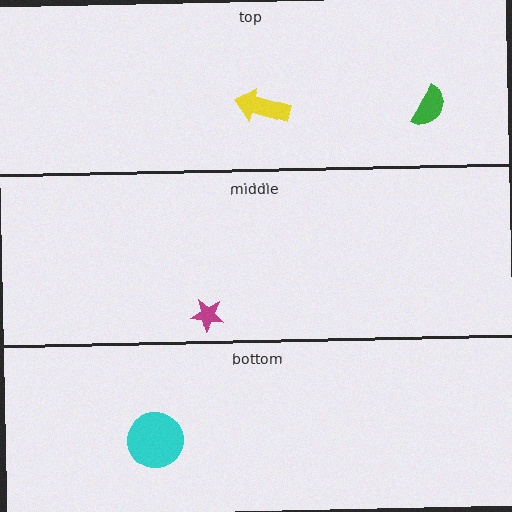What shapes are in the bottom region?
The cyan circle.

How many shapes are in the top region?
2.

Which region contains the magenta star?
The middle region.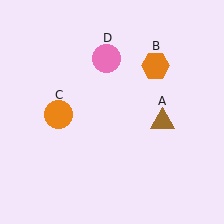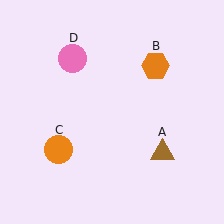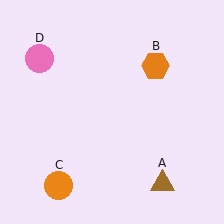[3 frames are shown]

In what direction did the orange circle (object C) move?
The orange circle (object C) moved down.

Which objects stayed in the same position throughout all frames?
Orange hexagon (object B) remained stationary.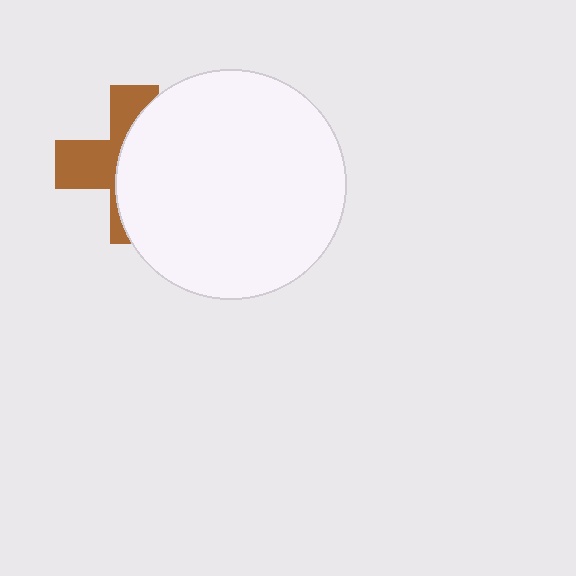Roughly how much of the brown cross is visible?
A small part of it is visible (roughly 41%).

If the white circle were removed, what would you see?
You would see the complete brown cross.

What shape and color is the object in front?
The object in front is a white circle.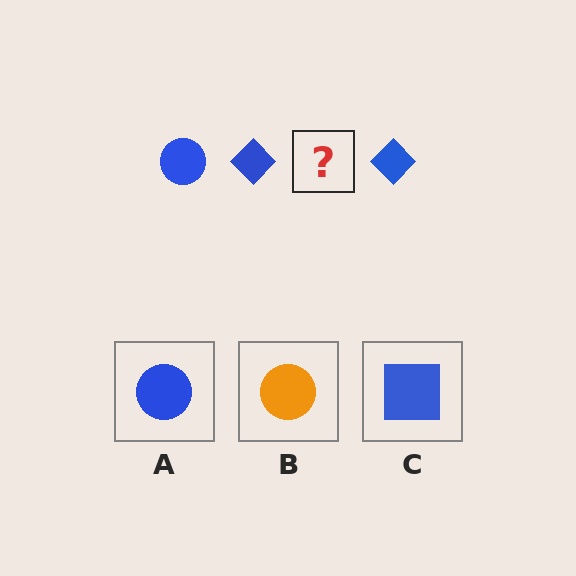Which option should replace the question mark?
Option A.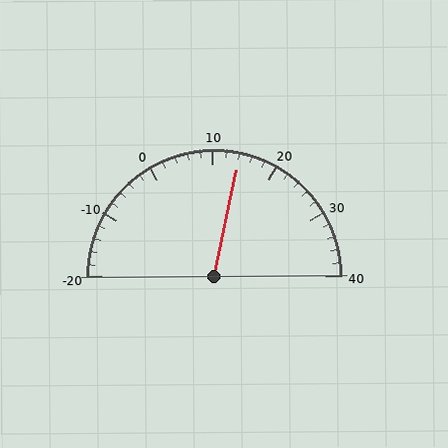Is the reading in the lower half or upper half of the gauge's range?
The reading is in the upper half of the range (-20 to 40).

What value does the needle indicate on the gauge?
The needle indicates approximately 14.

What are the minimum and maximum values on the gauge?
The gauge ranges from -20 to 40.